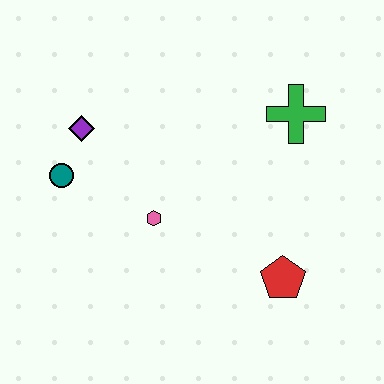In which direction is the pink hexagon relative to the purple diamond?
The pink hexagon is below the purple diamond.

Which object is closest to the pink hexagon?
The teal circle is closest to the pink hexagon.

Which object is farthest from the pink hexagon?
The green cross is farthest from the pink hexagon.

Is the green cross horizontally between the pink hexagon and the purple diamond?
No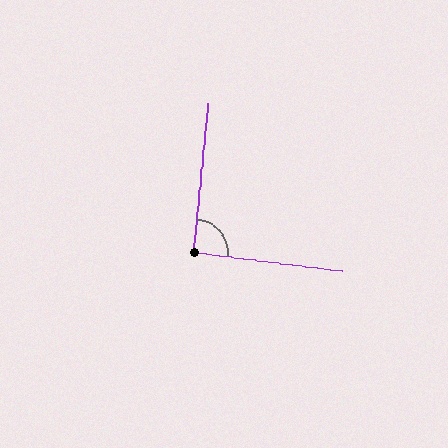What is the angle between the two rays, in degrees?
Approximately 92 degrees.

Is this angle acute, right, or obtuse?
It is approximately a right angle.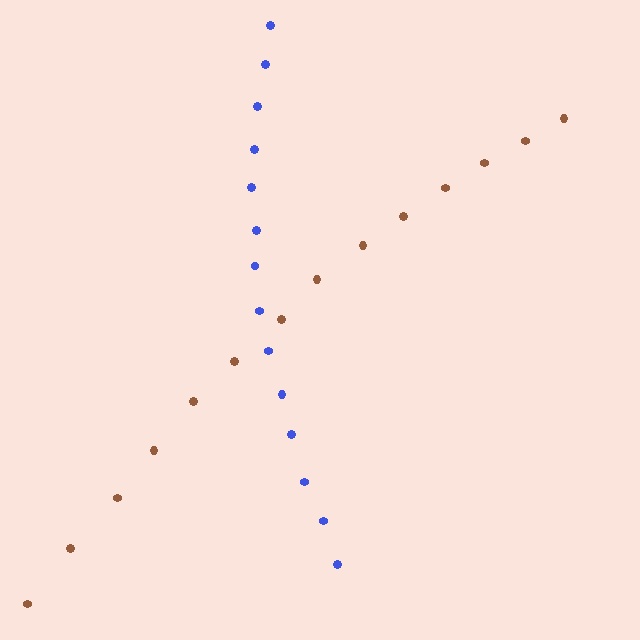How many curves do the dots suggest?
There are 2 distinct paths.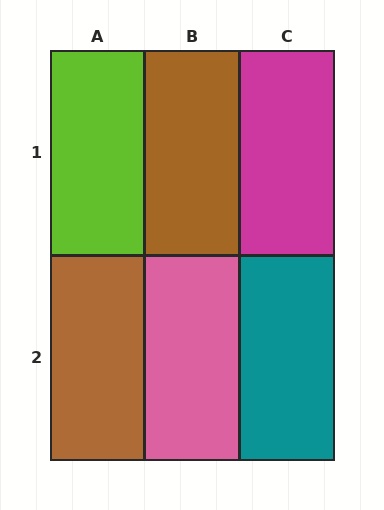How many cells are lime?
1 cell is lime.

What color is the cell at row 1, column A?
Lime.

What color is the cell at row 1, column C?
Magenta.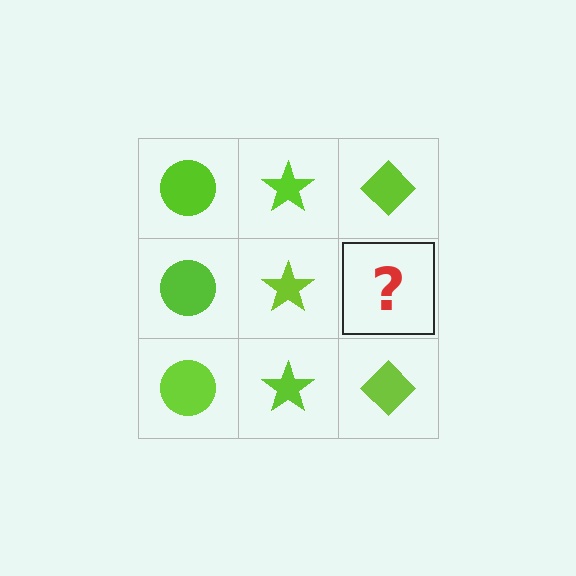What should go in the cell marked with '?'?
The missing cell should contain a lime diamond.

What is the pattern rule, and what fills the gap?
The rule is that each column has a consistent shape. The gap should be filled with a lime diamond.